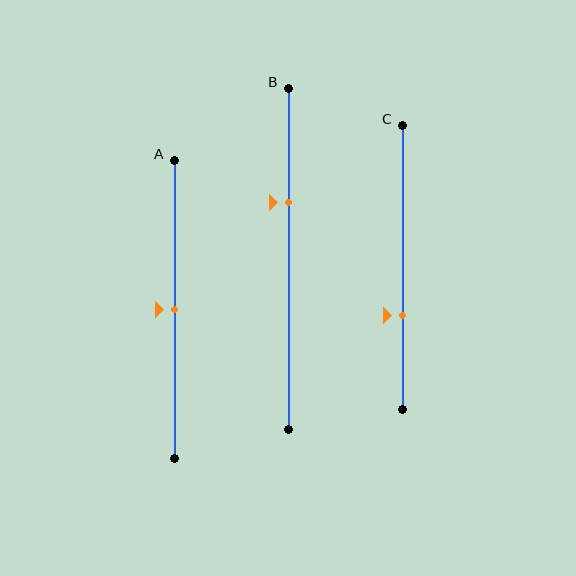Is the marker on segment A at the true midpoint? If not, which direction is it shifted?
Yes, the marker on segment A is at the true midpoint.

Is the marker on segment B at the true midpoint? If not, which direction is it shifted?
No, the marker on segment B is shifted upward by about 17% of the segment length.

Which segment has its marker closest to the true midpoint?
Segment A has its marker closest to the true midpoint.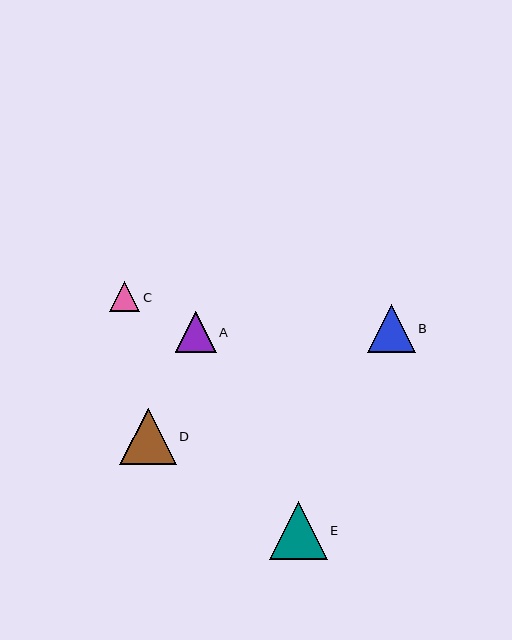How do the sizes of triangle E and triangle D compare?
Triangle E and triangle D are approximately the same size.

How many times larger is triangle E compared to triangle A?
Triangle E is approximately 1.4 times the size of triangle A.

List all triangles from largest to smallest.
From largest to smallest: E, D, B, A, C.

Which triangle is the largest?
Triangle E is the largest with a size of approximately 58 pixels.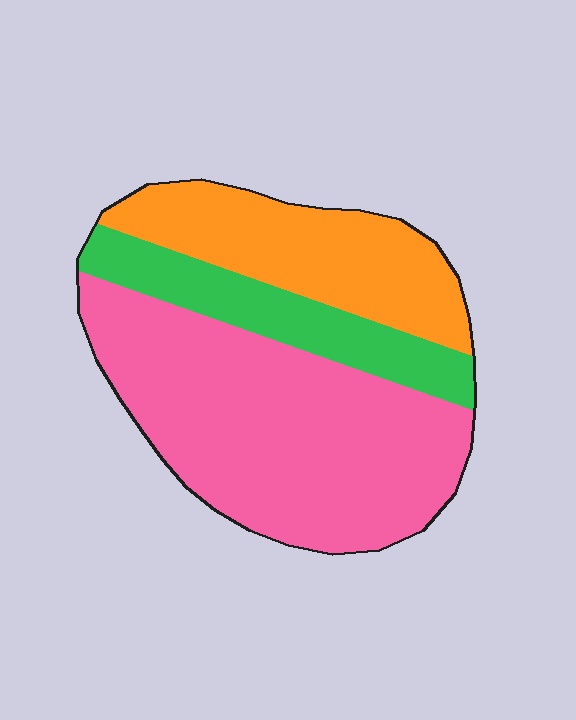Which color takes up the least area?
Green, at roughly 20%.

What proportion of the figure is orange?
Orange takes up about one quarter (1/4) of the figure.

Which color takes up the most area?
Pink, at roughly 55%.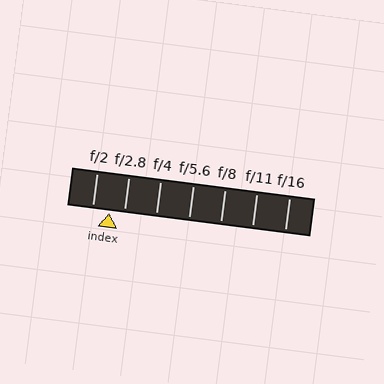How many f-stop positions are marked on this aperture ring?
There are 7 f-stop positions marked.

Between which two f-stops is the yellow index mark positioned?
The index mark is between f/2 and f/2.8.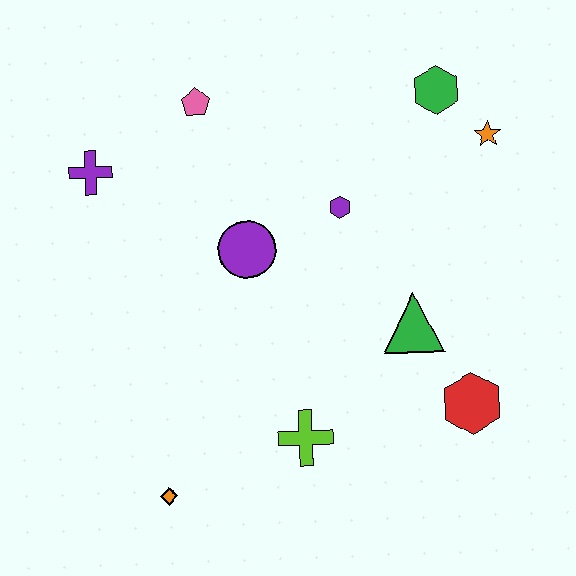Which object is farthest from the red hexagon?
The purple cross is farthest from the red hexagon.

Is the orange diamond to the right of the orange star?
No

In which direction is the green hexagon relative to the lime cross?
The green hexagon is above the lime cross.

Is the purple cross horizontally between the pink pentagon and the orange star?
No